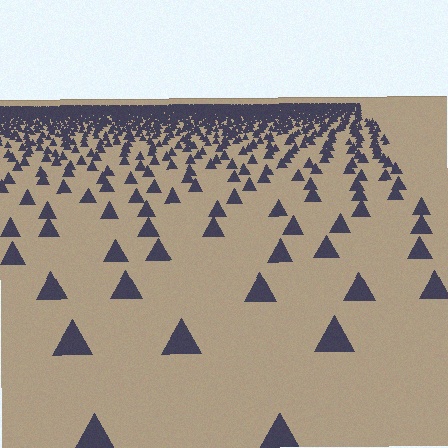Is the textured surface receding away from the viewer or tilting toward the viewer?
The surface is receding away from the viewer. Texture elements get smaller and denser toward the top.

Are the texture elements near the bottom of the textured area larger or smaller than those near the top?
Larger. Near the bottom, elements are closer to the viewer and appear at a bigger on-screen size.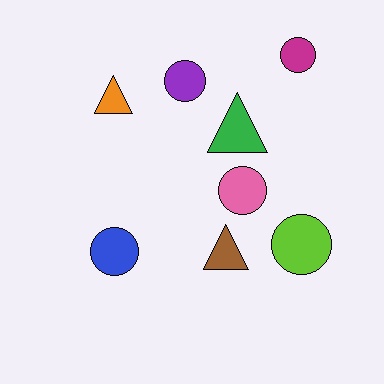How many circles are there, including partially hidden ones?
There are 5 circles.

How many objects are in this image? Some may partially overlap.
There are 8 objects.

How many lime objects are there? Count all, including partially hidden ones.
There is 1 lime object.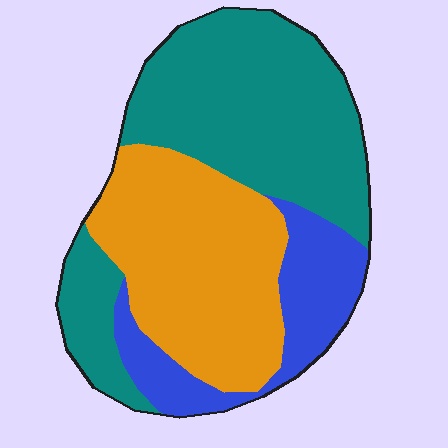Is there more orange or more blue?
Orange.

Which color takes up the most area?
Teal, at roughly 45%.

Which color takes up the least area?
Blue, at roughly 20%.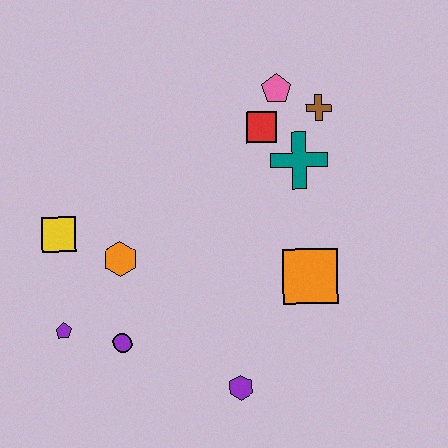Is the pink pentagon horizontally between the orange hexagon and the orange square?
Yes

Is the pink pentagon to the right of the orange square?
No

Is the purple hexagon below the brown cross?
Yes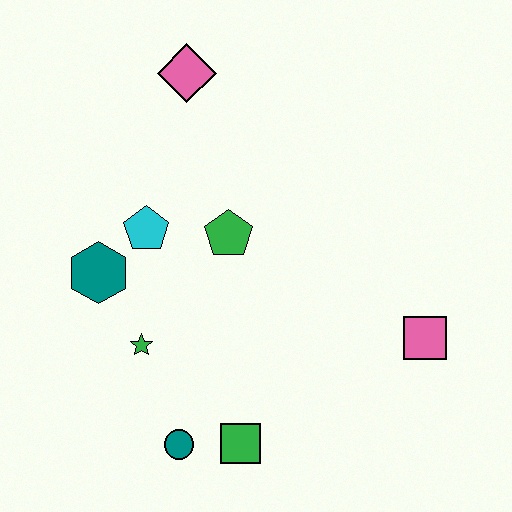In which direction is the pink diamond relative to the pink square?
The pink diamond is above the pink square.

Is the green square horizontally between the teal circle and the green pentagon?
No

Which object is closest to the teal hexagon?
The cyan pentagon is closest to the teal hexagon.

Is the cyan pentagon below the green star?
No